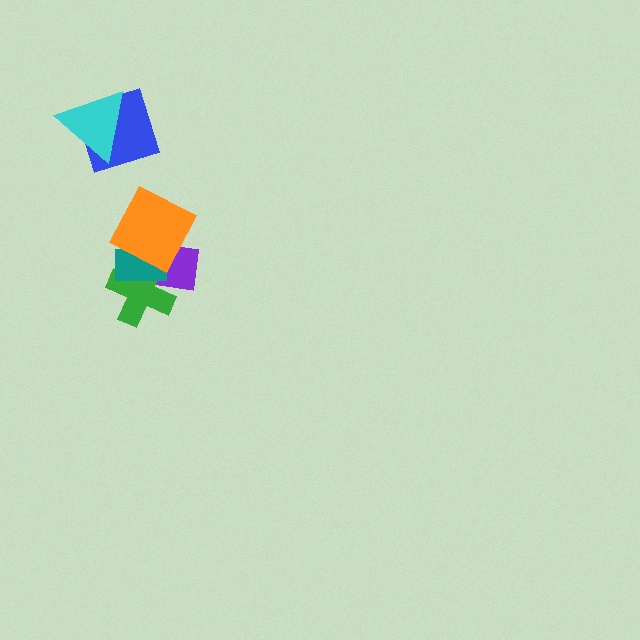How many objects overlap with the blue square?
1 object overlaps with the blue square.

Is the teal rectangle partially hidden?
Yes, it is partially covered by another shape.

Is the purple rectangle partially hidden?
Yes, it is partially covered by another shape.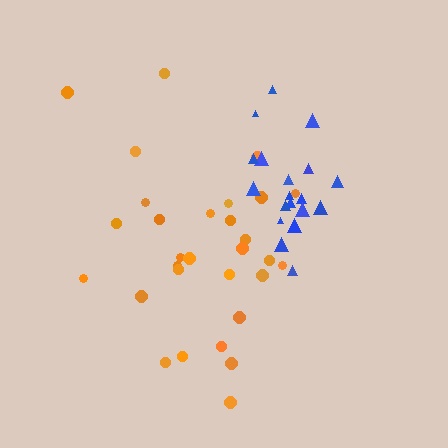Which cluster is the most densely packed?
Blue.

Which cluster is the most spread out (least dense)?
Orange.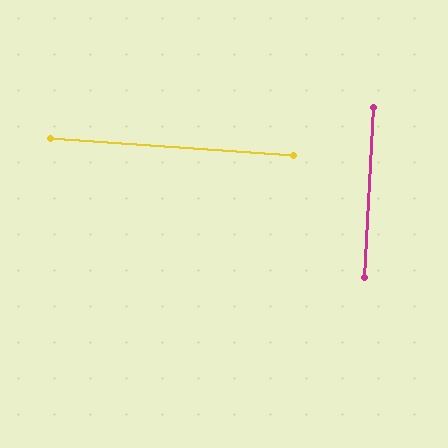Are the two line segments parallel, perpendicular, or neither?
Perpendicular — they meet at approximately 89°.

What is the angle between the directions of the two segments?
Approximately 89 degrees.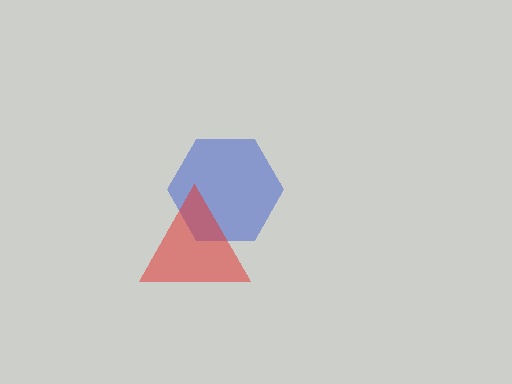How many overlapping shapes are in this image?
There are 2 overlapping shapes in the image.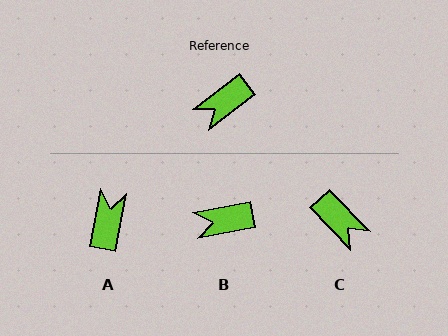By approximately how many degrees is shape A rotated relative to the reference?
Approximately 138 degrees clockwise.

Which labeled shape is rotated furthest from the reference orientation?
A, about 138 degrees away.